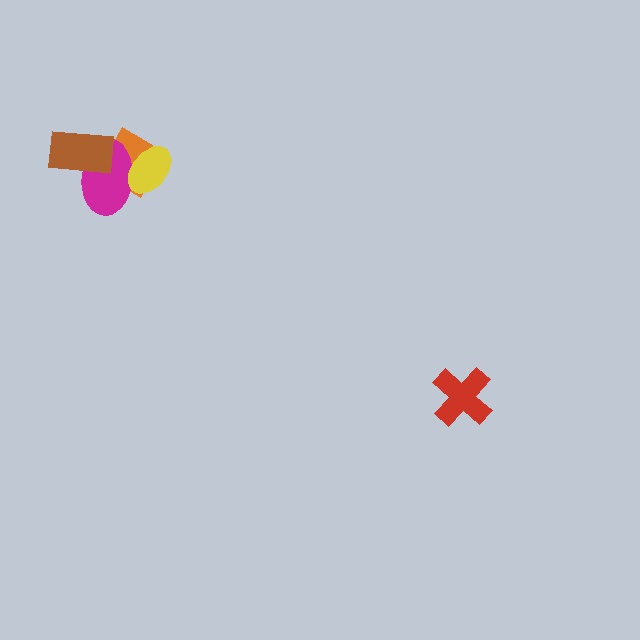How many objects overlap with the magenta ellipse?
3 objects overlap with the magenta ellipse.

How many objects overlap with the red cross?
0 objects overlap with the red cross.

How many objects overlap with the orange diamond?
3 objects overlap with the orange diamond.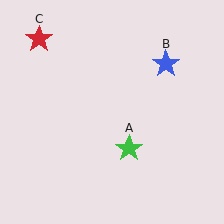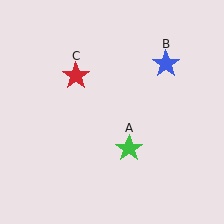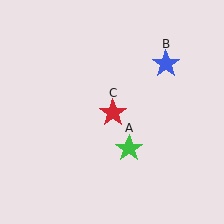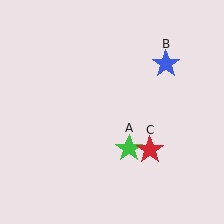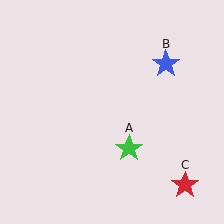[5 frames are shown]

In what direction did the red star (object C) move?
The red star (object C) moved down and to the right.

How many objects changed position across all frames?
1 object changed position: red star (object C).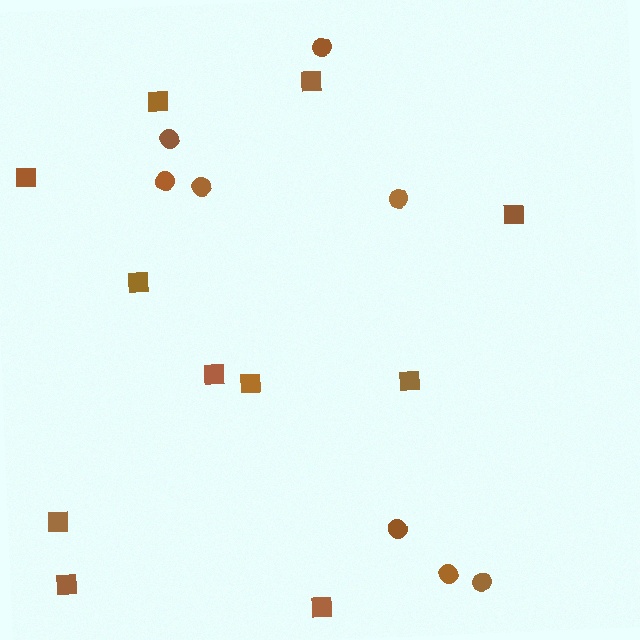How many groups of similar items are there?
There are 2 groups: one group of circles (8) and one group of squares (11).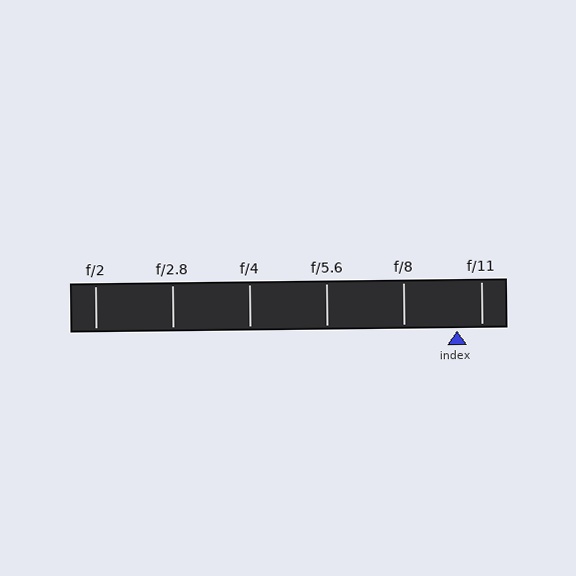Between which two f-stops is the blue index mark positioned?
The index mark is between f/8 and f/11.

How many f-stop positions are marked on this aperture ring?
There are 6 f-stop positions marked.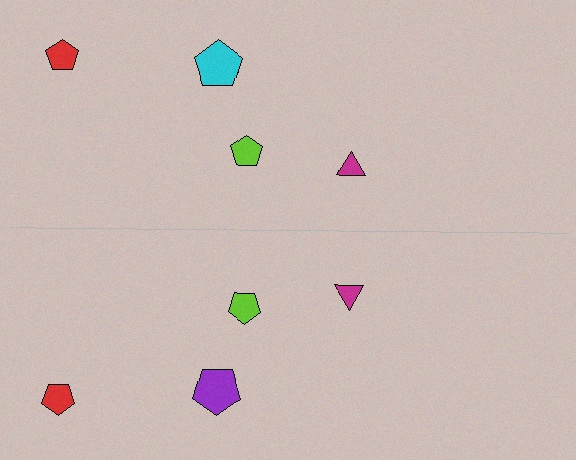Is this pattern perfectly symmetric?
No, the pattern is not perfectly symmetric. The purple pentagon on the bottom side breaks the symmetry — its mirror counterpart is cyan.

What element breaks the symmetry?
The purple pentagon on the bottom side breaks the symmetry — its mirror counterpart is cyan.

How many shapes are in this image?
There are 8 shapes in this image.